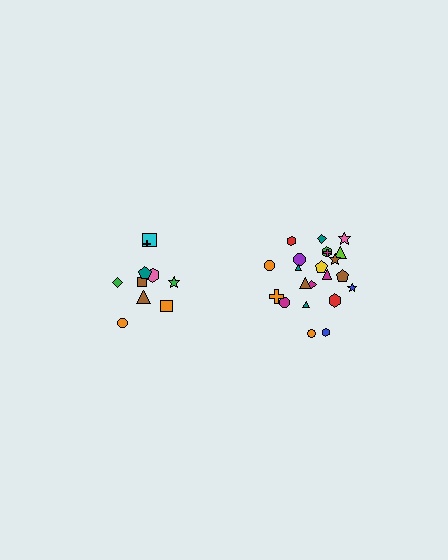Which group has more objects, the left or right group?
The right group.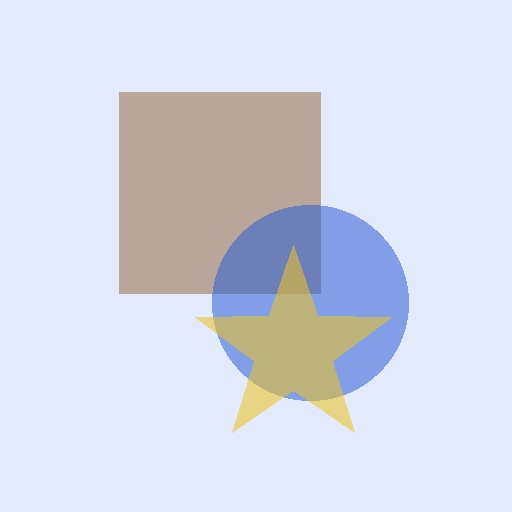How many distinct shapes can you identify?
There are 3 distinct shapes: a brown square, a blue circle, a yellow star.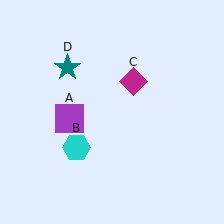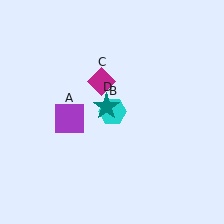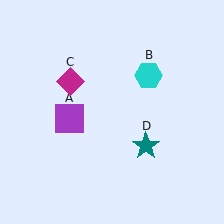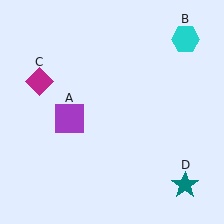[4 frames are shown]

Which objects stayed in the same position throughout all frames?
Purple square (object A) remained stationary.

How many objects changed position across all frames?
3 objects changed position: cyan hexagon (object B), magenta diamond (object C), teal star (object D).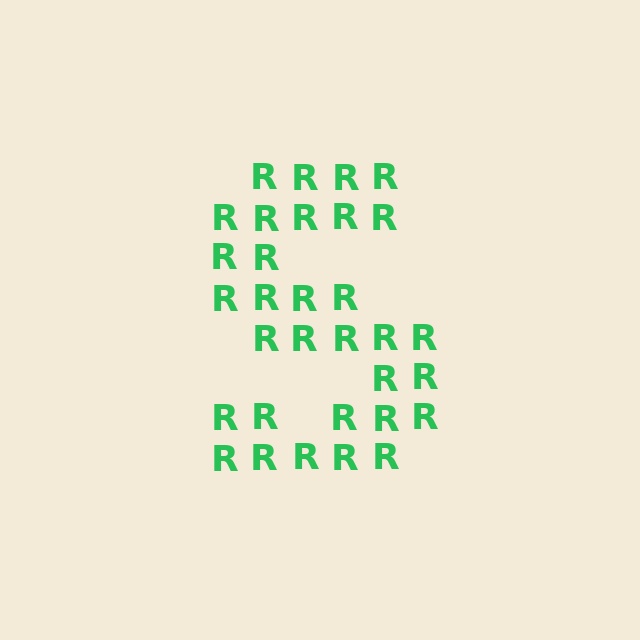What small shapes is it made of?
It is made of small letter R's.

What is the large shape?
The large shape is the letter S.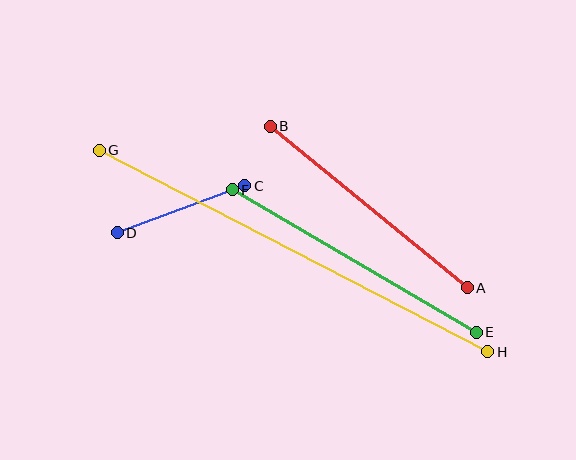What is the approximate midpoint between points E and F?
The midpoint is at approximately (354, 261) pixels.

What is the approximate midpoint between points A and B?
The midpoint is at approximately (369, 207) pixels.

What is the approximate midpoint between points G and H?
The midpoint is at approximately (293, 251) pixels.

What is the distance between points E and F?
The distance is approximately 282 pixels.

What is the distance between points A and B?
The distance is approximately 255 pixels.